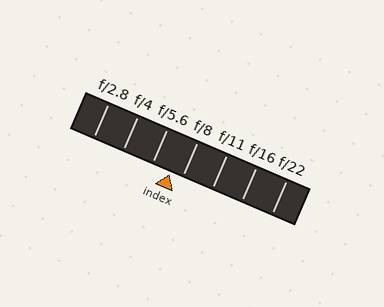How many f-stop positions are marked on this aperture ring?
There are 7 f-stop positions marked.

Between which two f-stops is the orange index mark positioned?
The index mark is between f/5.6 and f/8.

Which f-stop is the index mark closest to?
The index mark is closest to f/8.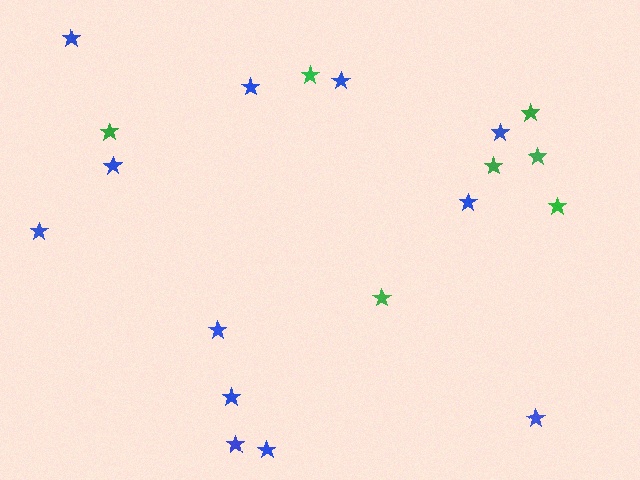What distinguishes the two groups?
There are 2 groups: one group of green stars (7) and one group of blue stars (12).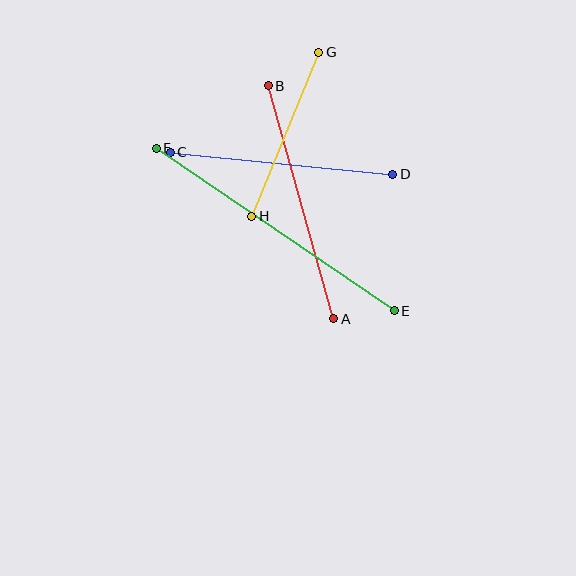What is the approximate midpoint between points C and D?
The midpoint is at approximately (281, 163) pixels.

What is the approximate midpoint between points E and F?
The midpoint is at approximately (275, 230) pixels.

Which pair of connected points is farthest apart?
Points E and F are farthest apart.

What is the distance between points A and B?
The distance is approximately 242 pixels.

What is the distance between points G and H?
The distance is approximately 177 pixels.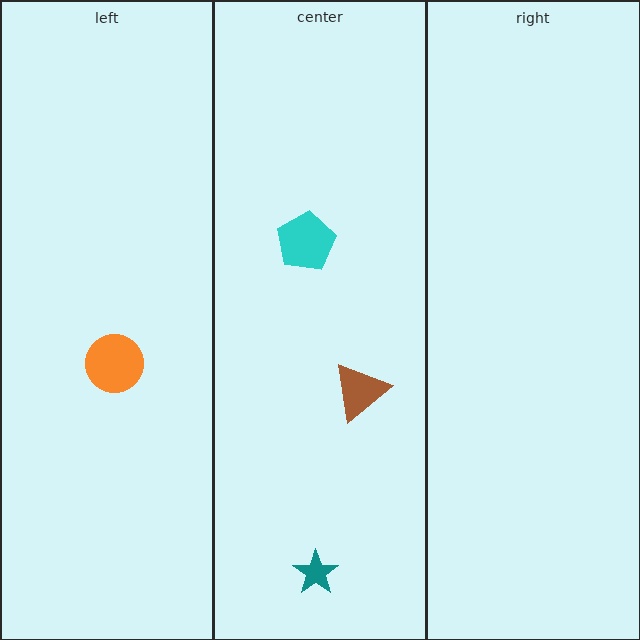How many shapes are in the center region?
3.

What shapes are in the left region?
The orange circle.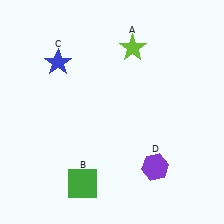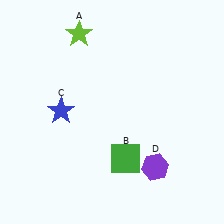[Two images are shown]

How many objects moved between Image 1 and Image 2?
3 objects moved between the two images.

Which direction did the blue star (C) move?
The blue star (C) moved down.